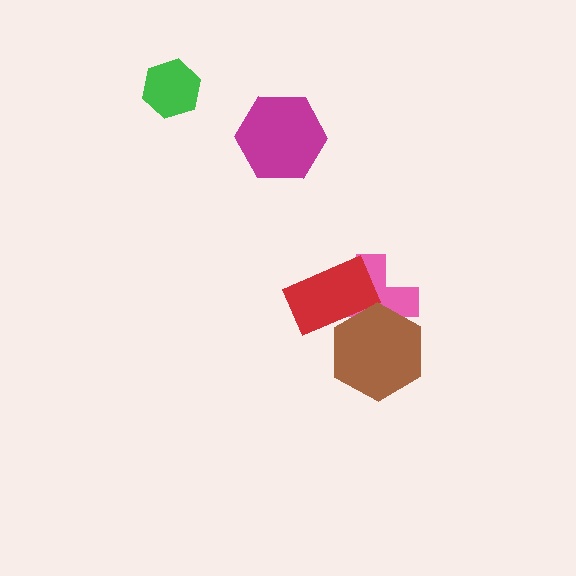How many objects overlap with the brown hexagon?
2 objects overlap with the brown hexagon.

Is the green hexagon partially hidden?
No, no other shape covers it.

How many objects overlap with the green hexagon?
0 objects overlap with the green hexagon.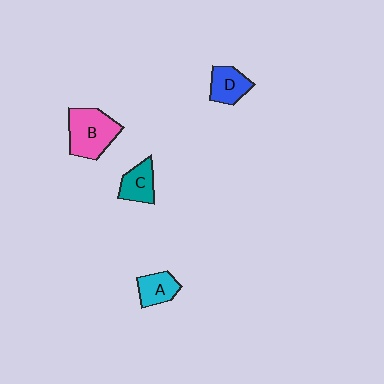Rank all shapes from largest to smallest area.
From largest to smallest: B (pink), D (blue), C (teal), A (cyan).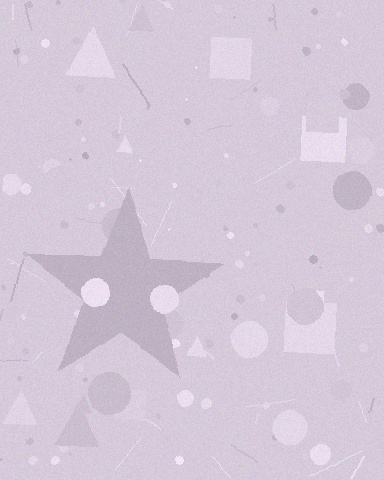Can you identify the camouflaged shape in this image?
The camouflaged shape is a star.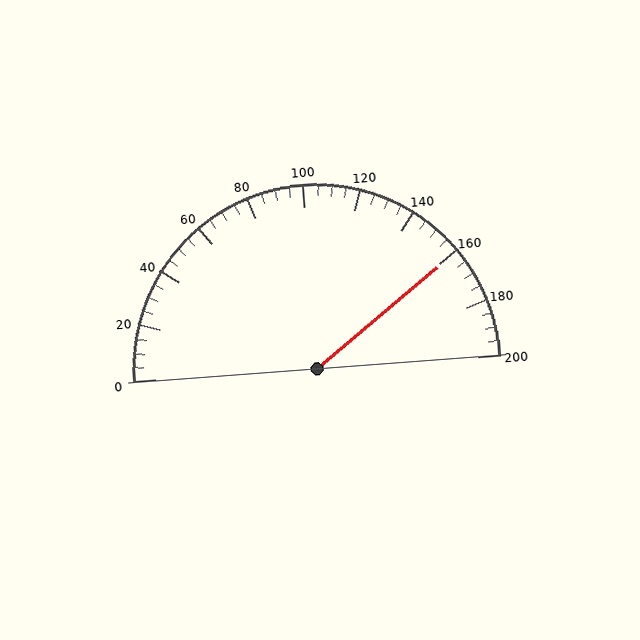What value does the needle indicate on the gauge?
The needle indicates approximately 160.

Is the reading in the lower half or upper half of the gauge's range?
The reading is in the upper half of the range (0 to 200).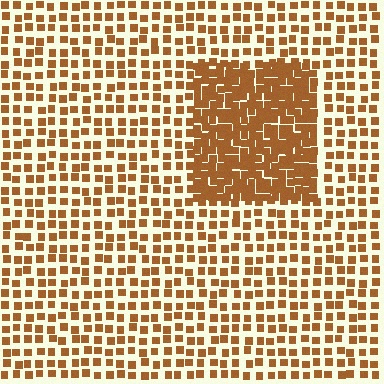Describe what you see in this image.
The image contains small brown elements arranged at two different densities. A rectangle-shaped region is visible where the elements are more densely packed than the surrounding area.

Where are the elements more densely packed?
The elements are more densely packed inside the rectangle boundary.